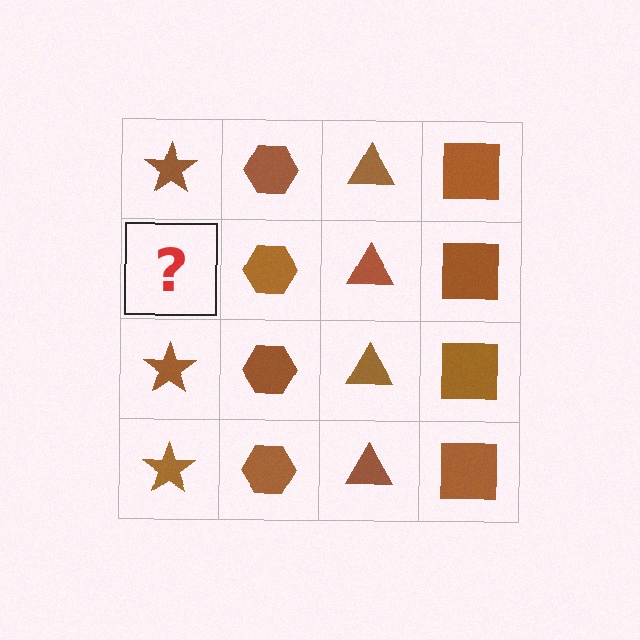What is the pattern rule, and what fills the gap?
The rule is that each column has a consistent shape. The gap should be filled with a brown star.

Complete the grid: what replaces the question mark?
The question mark should be replaced with a brown star.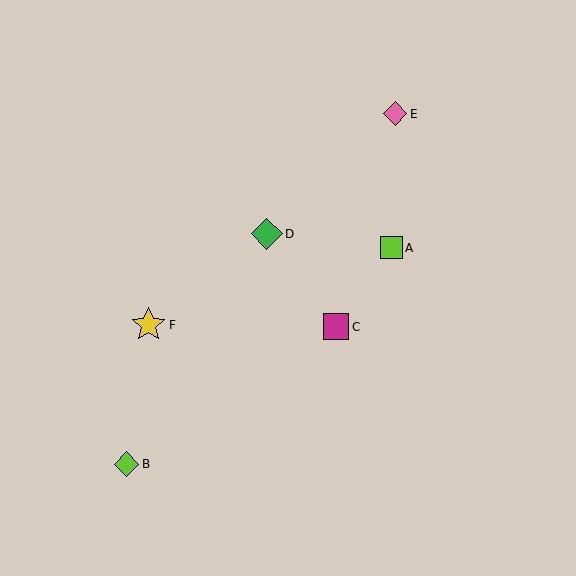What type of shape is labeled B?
Shape B is a lime diamond.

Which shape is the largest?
The yellow star (labeled F) is the largest.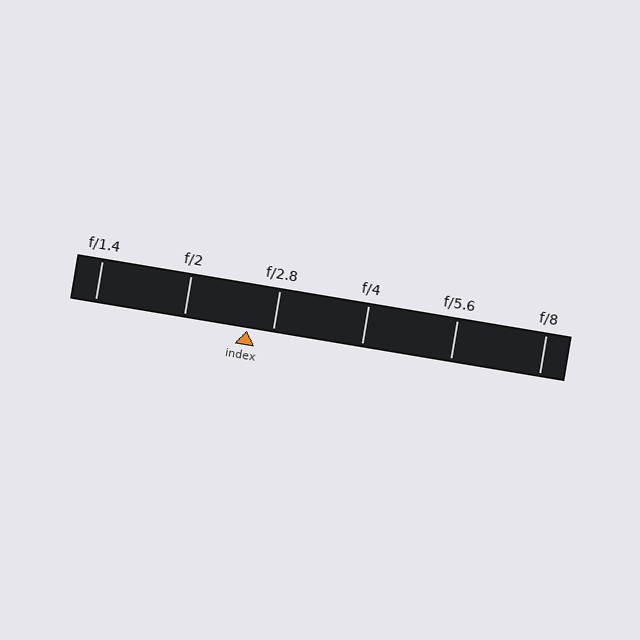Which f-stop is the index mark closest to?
The index mark is closest to f/2.8.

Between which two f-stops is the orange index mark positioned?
The index mark is between f/2 and f/2.8.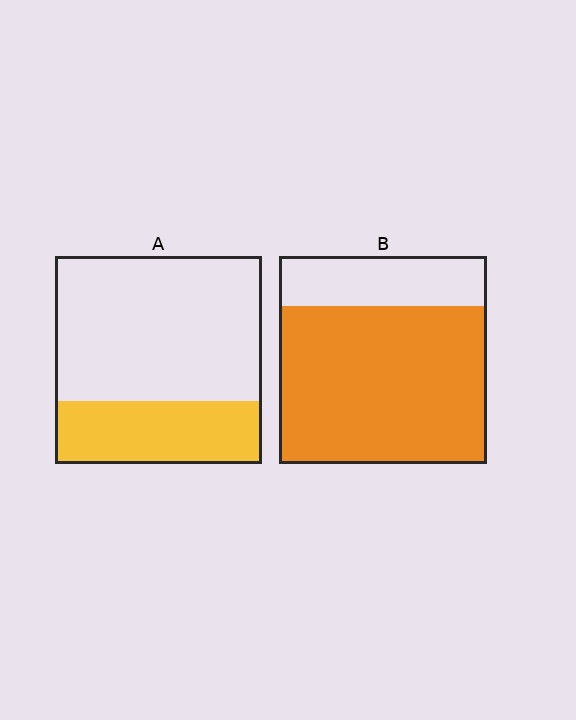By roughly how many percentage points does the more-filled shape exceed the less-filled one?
By roughly 45 percentage points (B over A).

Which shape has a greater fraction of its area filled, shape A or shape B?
Shape B.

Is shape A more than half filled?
No.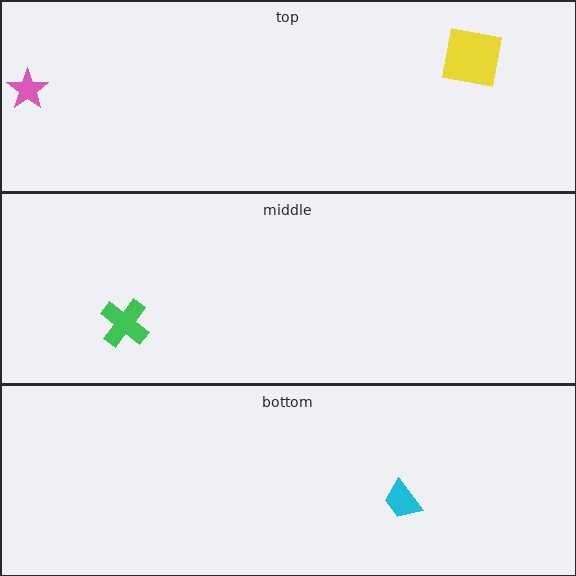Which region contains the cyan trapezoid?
The bottom region.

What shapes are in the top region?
The pink star, the yellow square.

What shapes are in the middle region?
The green cross.